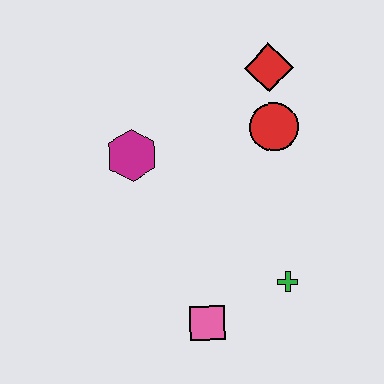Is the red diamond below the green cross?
No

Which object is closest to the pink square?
The green cross is closest to the pink square.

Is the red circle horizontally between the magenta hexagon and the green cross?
Yes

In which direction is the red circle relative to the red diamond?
The red circle is below the red diamond.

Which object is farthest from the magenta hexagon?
The green cross is farthest from the magenta hexagon.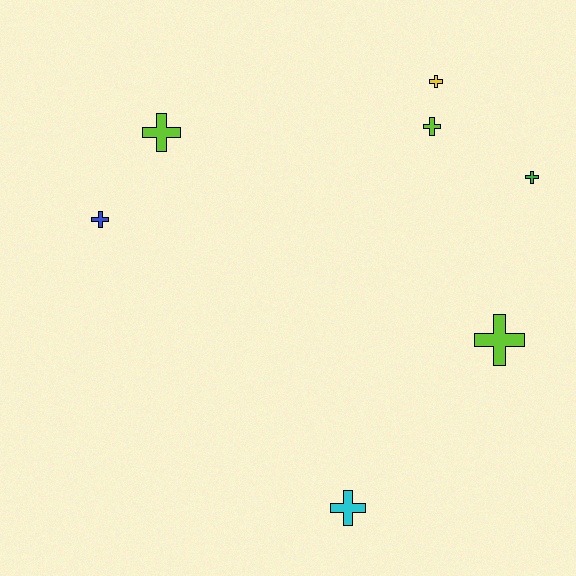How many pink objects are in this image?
There are no pink objects.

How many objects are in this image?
There are 7 objects.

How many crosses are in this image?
There are 7 crosses.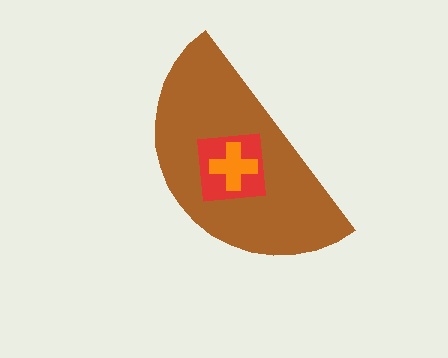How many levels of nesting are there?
3.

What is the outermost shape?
The brown semicircle.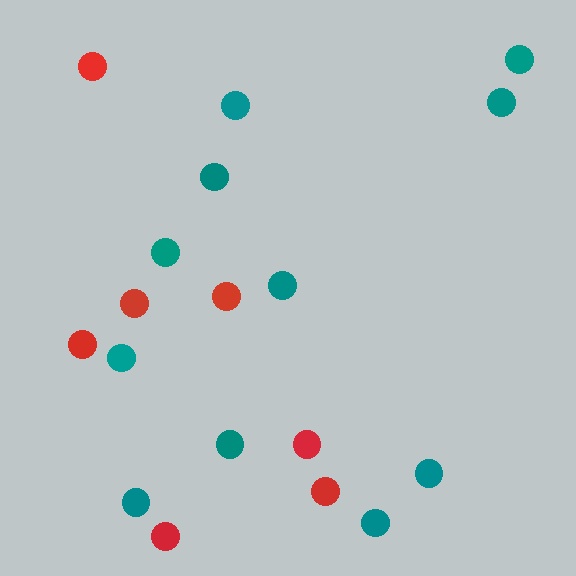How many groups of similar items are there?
There are 2 groups: one group of teal circles (11) and one group of red circles (7).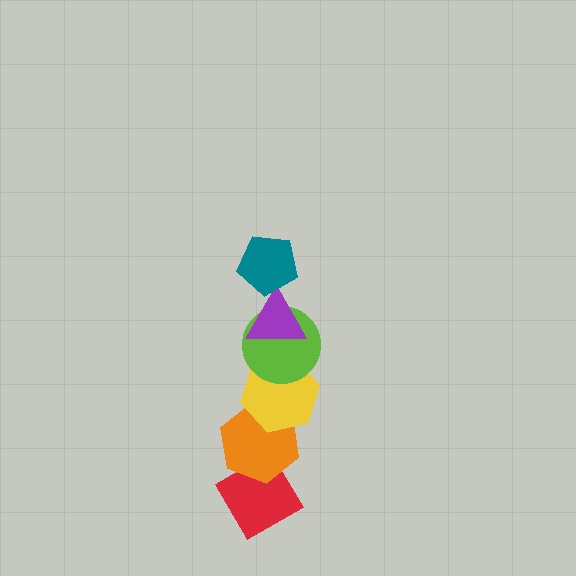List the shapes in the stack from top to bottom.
From top to bottom: the teal pentagon, the purple triangle, the lime circle, the yellow hexagon, the orange hexagon, the red diamond.